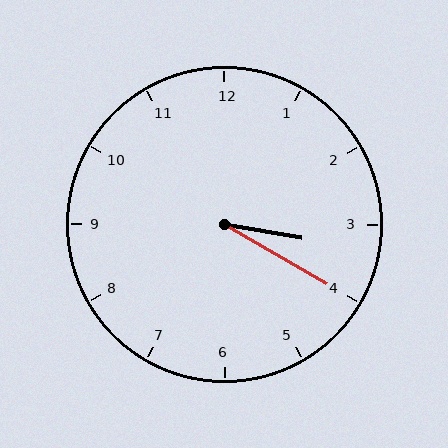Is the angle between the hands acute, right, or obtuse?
It is acute.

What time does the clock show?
3:20.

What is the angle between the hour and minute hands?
Approximately 20 degrees.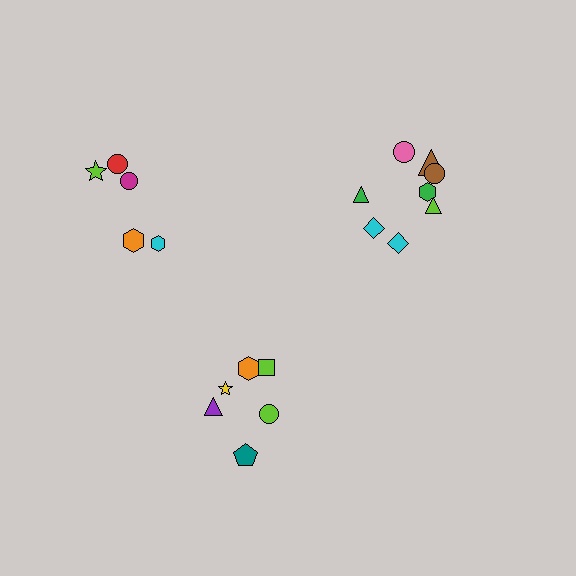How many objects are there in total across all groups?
There are 19 objects.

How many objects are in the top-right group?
There are 8 objects.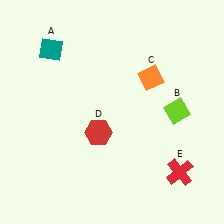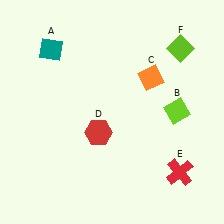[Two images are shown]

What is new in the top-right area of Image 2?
A lime diamond (F) was added in the top-right area of Image 2.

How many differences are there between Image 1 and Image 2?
There is 1 difference between the two images.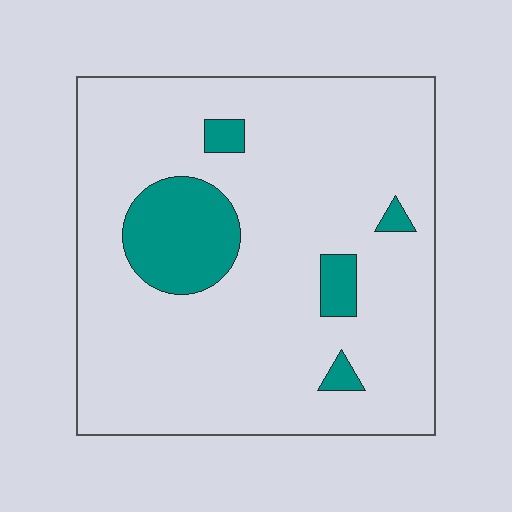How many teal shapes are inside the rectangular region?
5.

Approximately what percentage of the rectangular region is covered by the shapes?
Approximately 15%.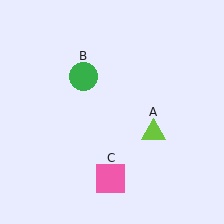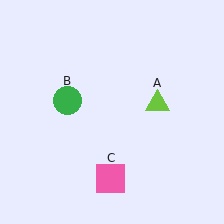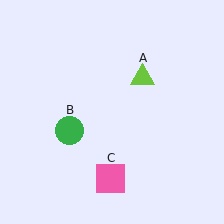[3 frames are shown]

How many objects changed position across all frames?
2 objects changed position: lime triangle (object A), green circle (object B).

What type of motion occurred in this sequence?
The lime triangle (object A), green circle (object B) rotated counterclockwise around the center of the scene.